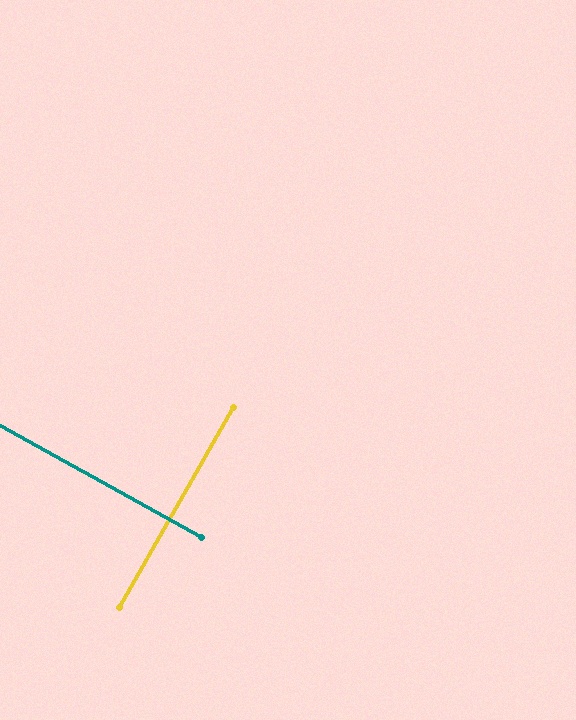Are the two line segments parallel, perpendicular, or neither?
Perpendicular — they meet at approximately 89°.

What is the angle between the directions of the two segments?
Approximately 89 degrees.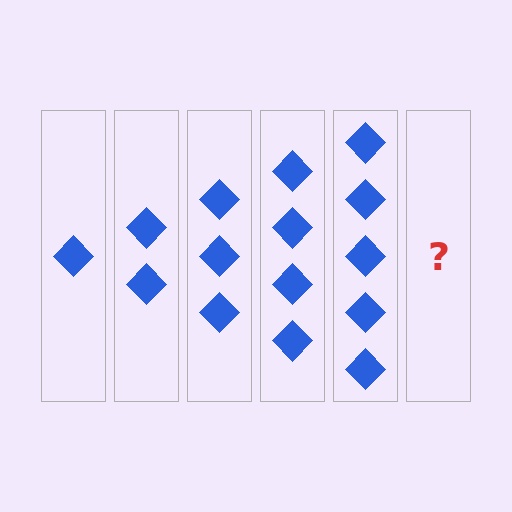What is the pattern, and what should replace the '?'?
The pattern is that each step adds one more diamond. The '?' should be 6 diamonds.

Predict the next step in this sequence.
The next step is 6 diamonds.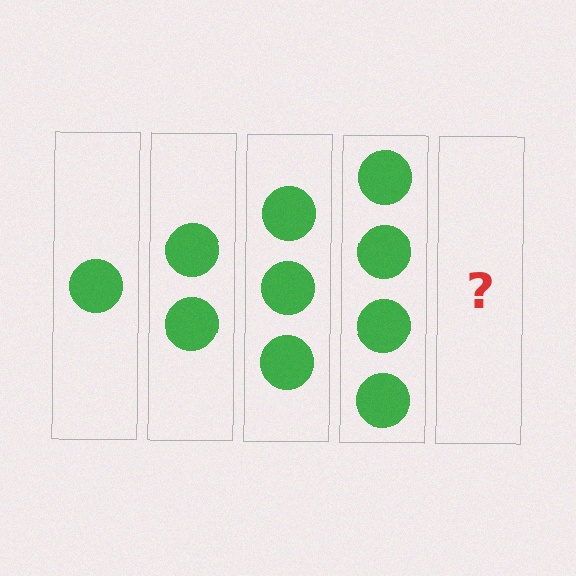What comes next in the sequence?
The next element should be 5 circles.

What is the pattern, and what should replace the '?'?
The pattern is that each step adds one more circle. The '?' should be 5 circles.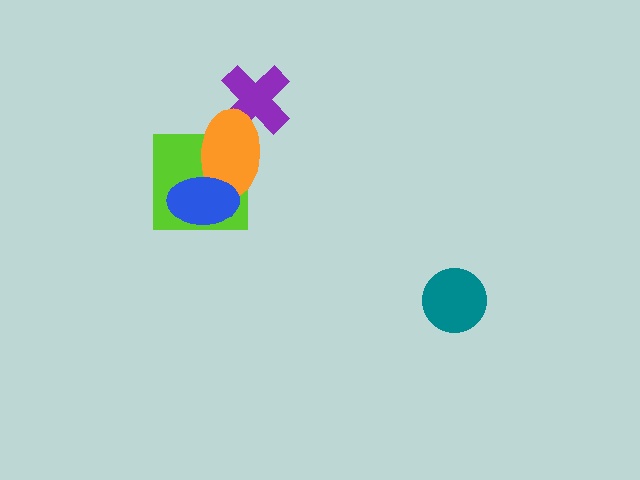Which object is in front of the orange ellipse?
The blue ellipse is in front of the orange ellipse.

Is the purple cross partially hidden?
Yes, it is partially covered by another shape.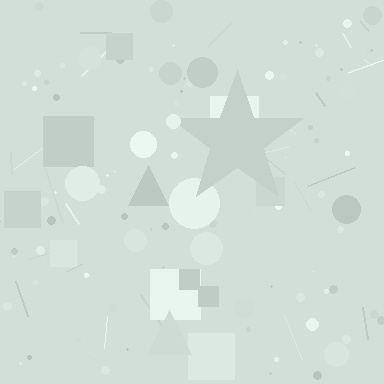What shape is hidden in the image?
A star is hidden in the image.